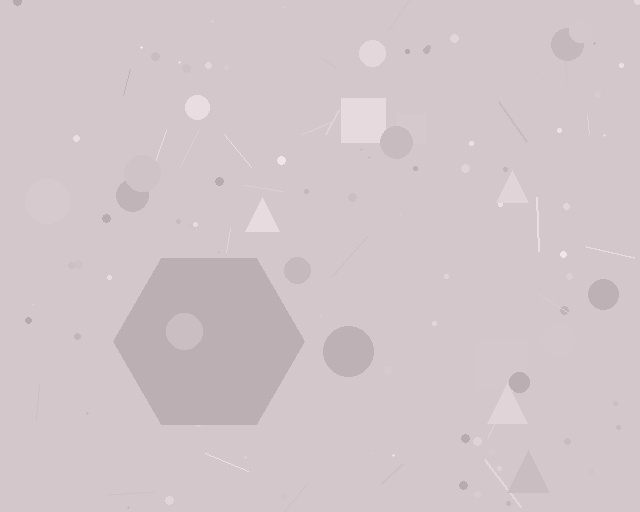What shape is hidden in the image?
A hexagon is hidden in the image.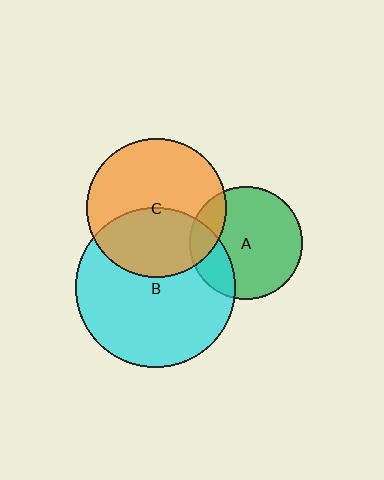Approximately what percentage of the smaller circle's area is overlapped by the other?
Approximately 15%.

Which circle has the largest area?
Circle B (cyan).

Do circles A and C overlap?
Yes.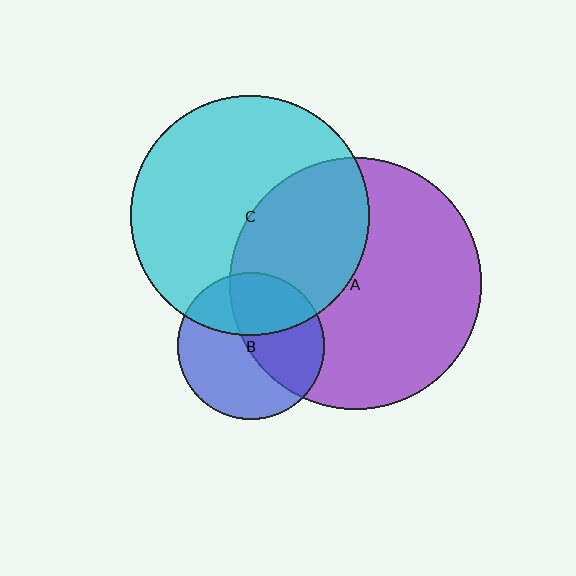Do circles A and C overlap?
Yes.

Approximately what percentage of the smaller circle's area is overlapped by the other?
Approximately 40%.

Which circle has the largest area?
Circle A (purple).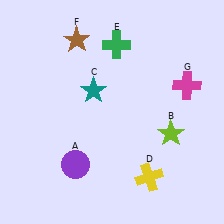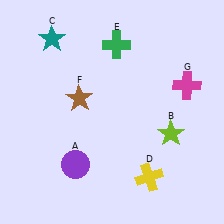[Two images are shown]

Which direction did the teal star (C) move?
The teal star (C) moved up.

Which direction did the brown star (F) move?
The brown star (F) moved down.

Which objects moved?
The objects that moved are: the teal star (C), the brown star (F).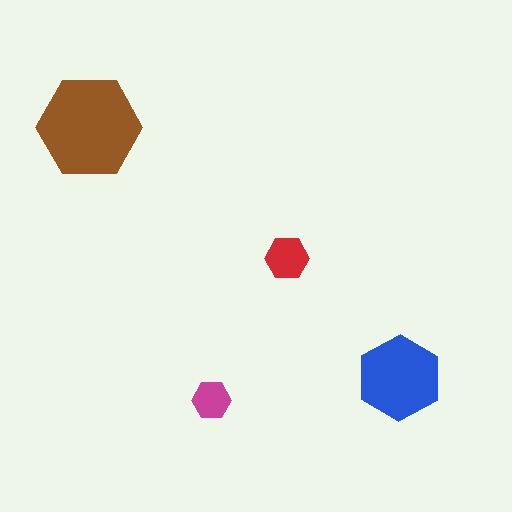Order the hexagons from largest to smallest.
the brown one, the blue one, the red one, the magenta one.